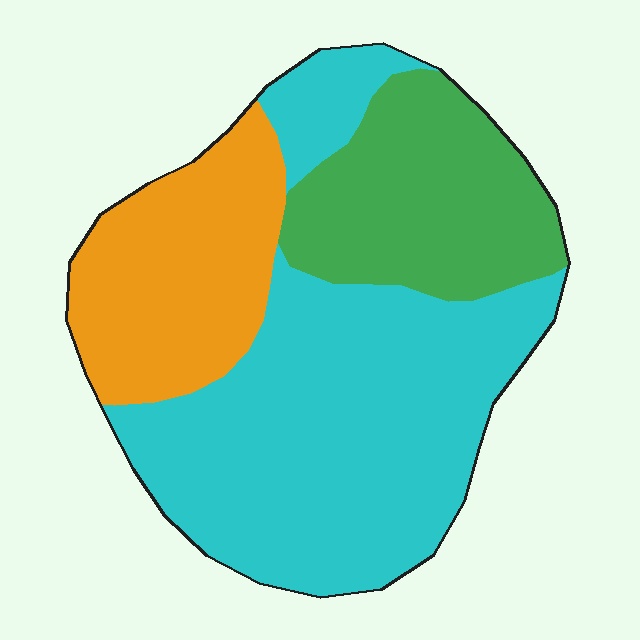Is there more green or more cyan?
Cyan.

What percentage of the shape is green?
Green takes up about one quarter (1/4) of the shape.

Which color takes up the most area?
Cyan, at roughly 55%.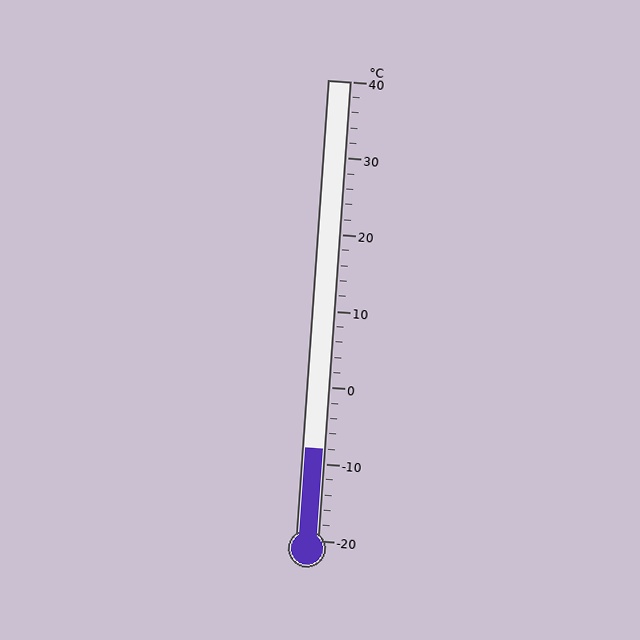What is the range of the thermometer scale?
The thermometer scale ranges from -20°C to 40°C.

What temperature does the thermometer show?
The thermometer shows approximately -8°C.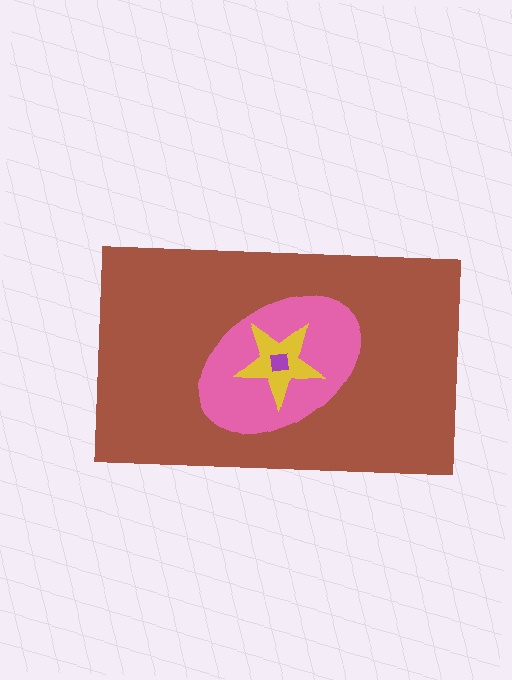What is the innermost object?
The purple square.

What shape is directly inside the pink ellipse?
The yellow star.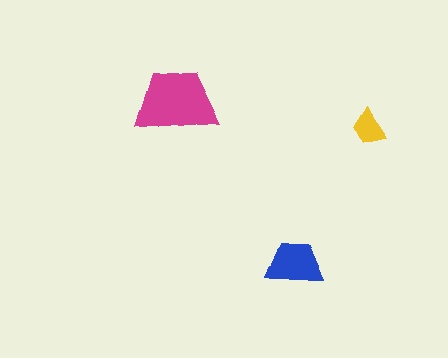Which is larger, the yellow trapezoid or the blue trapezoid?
The blue one.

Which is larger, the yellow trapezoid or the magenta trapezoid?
The magenta one.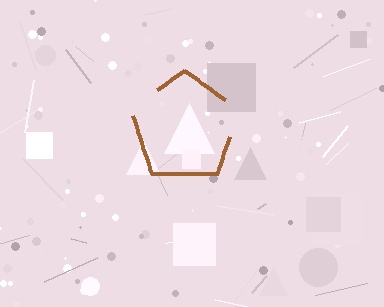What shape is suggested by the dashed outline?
The dashed outline suggests a pentagon.